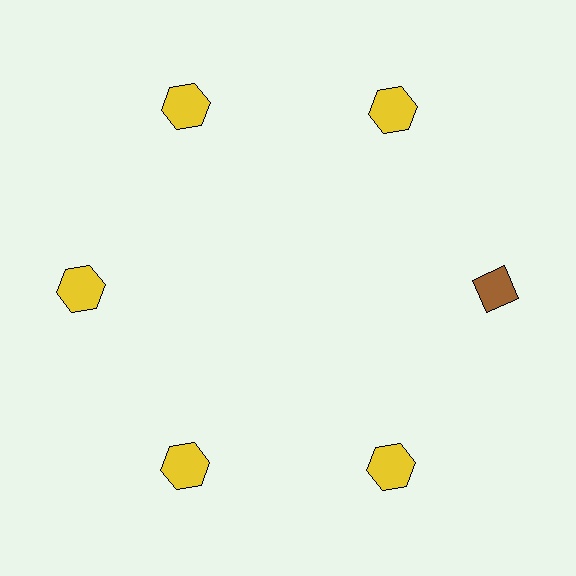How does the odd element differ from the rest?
It differs in both color (brown instead of yellow) and shape (diamond instead of hexagon).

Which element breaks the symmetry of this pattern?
The brown diamond at roughly the 3 o'clock position breaks the symmetry. All other shapes are yellow hexagons.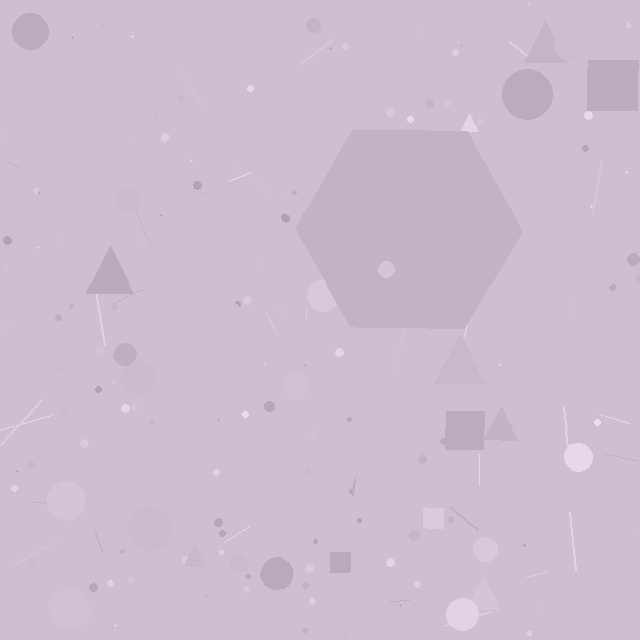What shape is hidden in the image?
A hexagon is hidden in the image.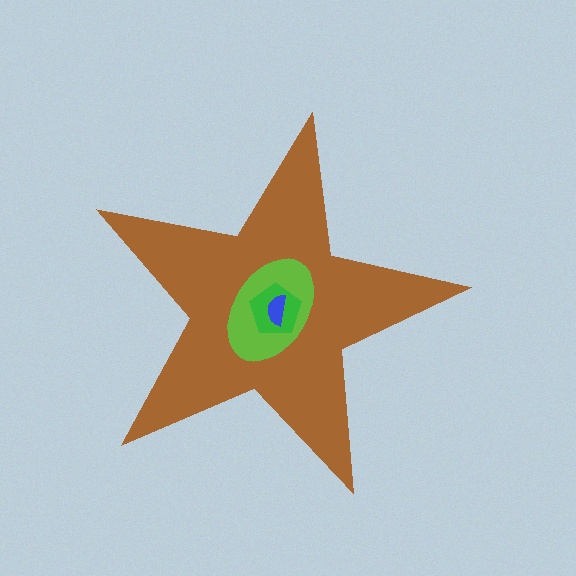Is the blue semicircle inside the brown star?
Yes.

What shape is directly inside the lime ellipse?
The green pentagon.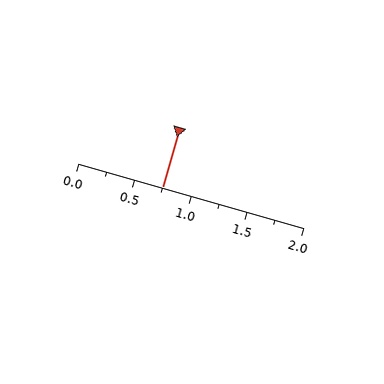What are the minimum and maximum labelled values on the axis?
The axis runs from 0.0 to 2.0.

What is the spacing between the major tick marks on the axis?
The major ticks are spaced 0.5 apart.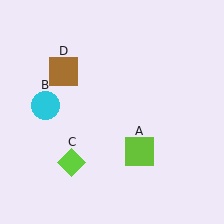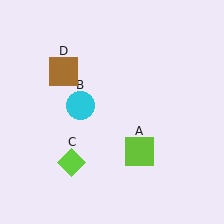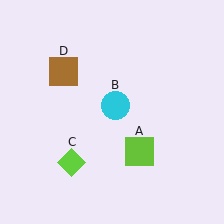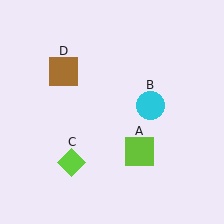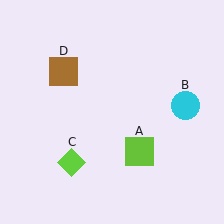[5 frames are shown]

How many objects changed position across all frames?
1 object changed position: cyan circle (object B).